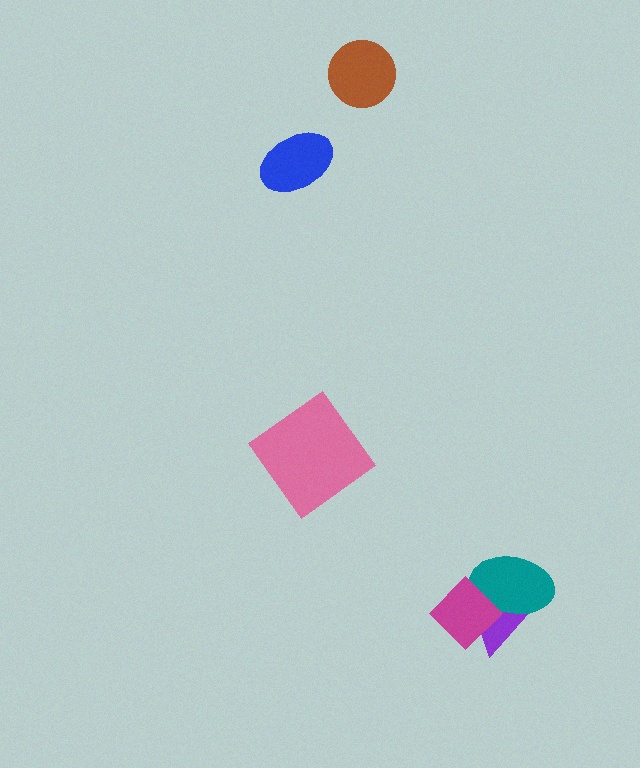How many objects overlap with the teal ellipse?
2 objects overlap with the teal ellipse.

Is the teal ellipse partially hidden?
Yes, it is partially covered by another shape.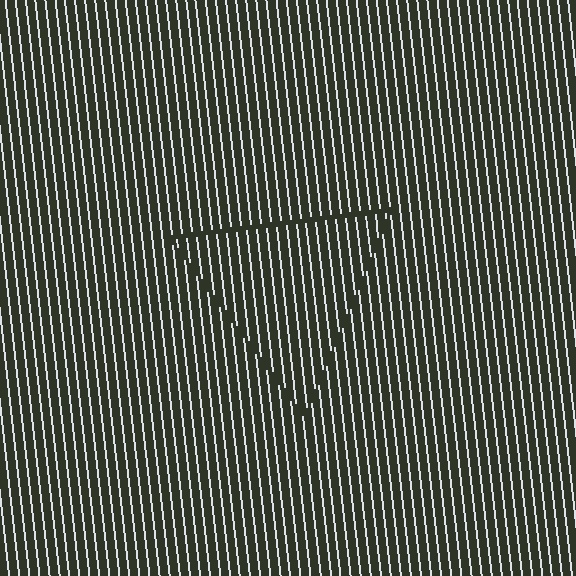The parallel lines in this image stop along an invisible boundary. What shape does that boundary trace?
An illusory triangle. The interior of the shape contains the same grating, shifted by half a period — the contour is defined by the phase discontinuity where line-ends from the inner and outer gratings abut.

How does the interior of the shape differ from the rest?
The interior of the shape contains the same grating, shifted by half a period — the contour is defined by the phase discontinuity where line-ends from the inner and outer gratings abut.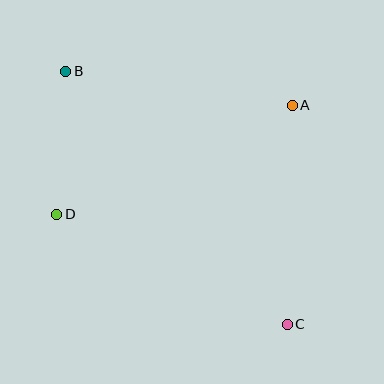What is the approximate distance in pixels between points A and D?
The distance between A and D is approximately 259 pixels.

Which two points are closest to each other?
Points B and D are closest to each other.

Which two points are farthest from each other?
Points B and C are farthest from each other.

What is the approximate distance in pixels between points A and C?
The distance between A and C is approximately 219 pixels.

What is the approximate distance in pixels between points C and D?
The distance between C and D is approximately 256 pixels.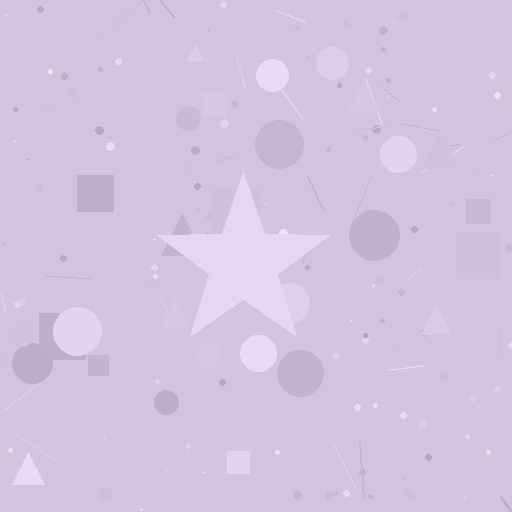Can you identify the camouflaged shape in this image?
The camouflaged shape is a star.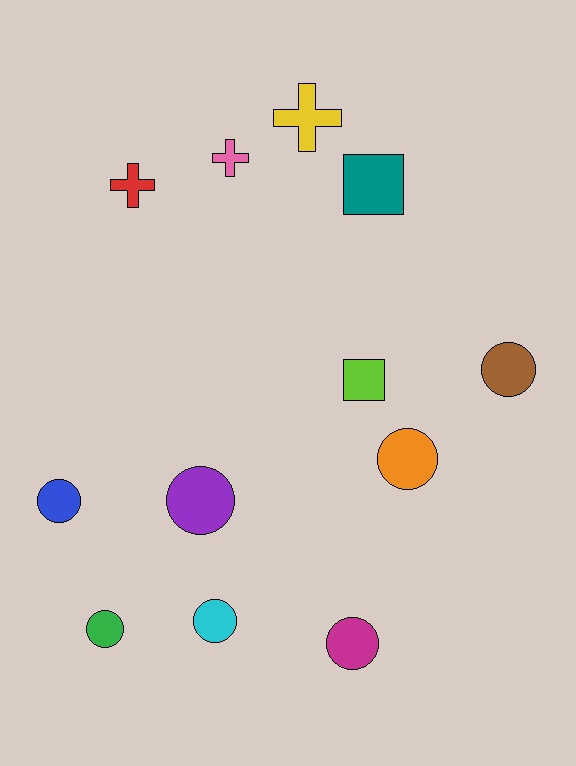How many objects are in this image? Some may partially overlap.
There are 12 objects.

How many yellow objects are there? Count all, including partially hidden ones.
There is 1 yellow object.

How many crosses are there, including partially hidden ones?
There are 3 crosses.